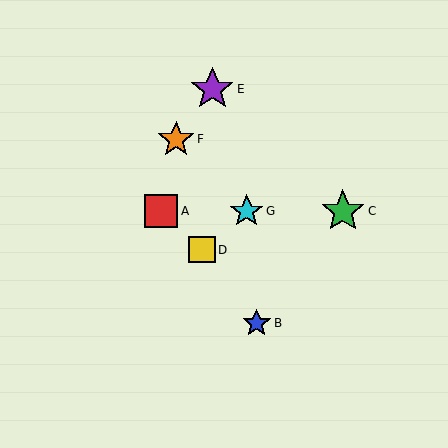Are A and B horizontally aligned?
No, A is at y≈211 and B is at y≈323.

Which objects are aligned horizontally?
Objects A, C, G are aligned horizontally.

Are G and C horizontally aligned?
Yes, both are at y≈211.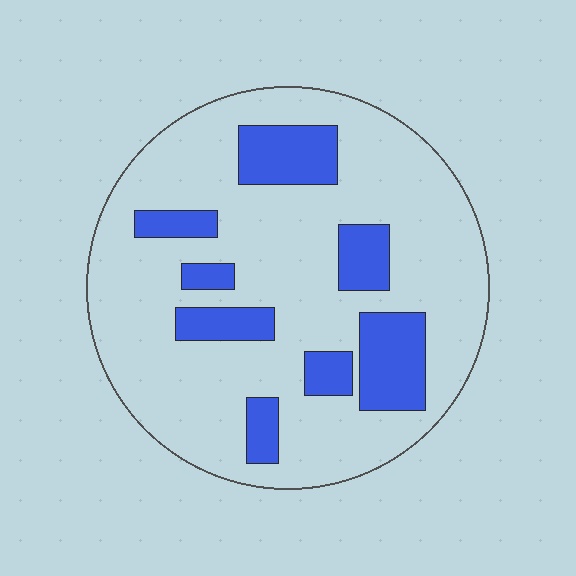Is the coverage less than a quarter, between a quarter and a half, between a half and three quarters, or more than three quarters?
Less than a quarter.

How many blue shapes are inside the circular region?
8.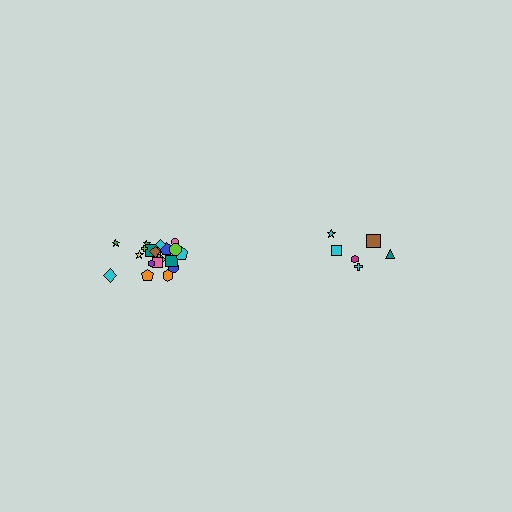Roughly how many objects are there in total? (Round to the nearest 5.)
Roughly 30 objects in total.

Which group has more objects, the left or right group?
The left group.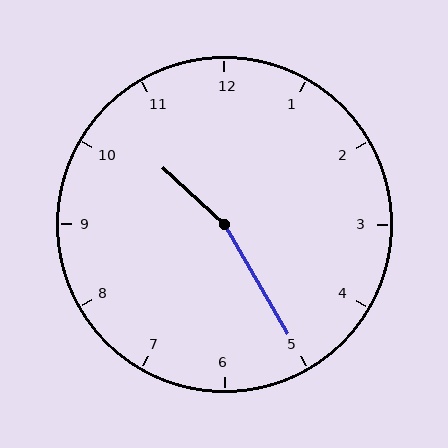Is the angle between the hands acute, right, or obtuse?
It is obtuse.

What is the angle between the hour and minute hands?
Approximately 162 degrees.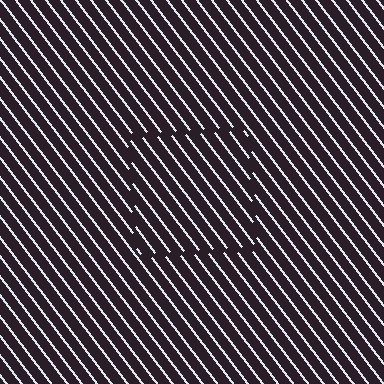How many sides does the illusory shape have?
4 sides — the line-ends trace a square.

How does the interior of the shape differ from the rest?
The interior of the shape contains the same grating, shifted by half a period — the contour is defined by the phase discontinuity where line-ends from the inner and outer gratings abut.